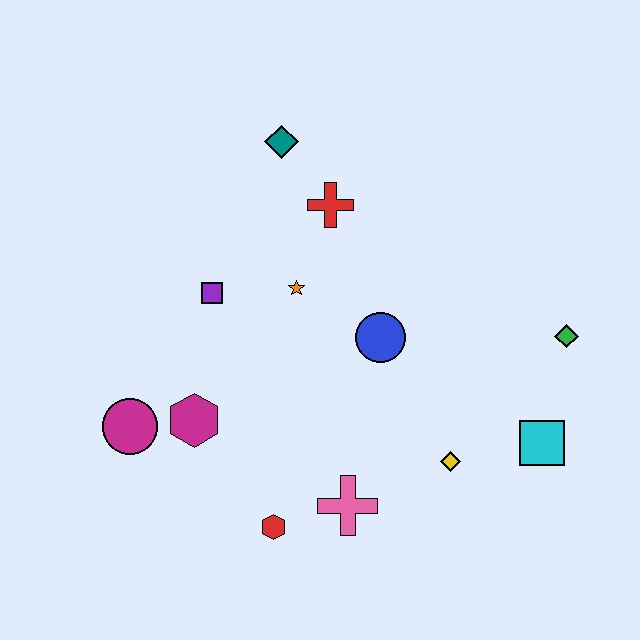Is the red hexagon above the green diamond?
No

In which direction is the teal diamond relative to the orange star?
The teal diamond is above the orange star.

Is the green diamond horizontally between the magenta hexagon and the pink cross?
No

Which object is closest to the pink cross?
The red hexagon is closest to the pink cross.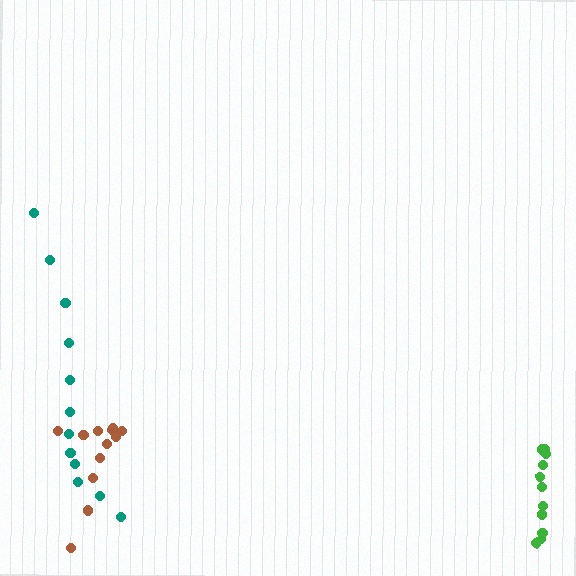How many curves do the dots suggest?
There are 3 distinct paths.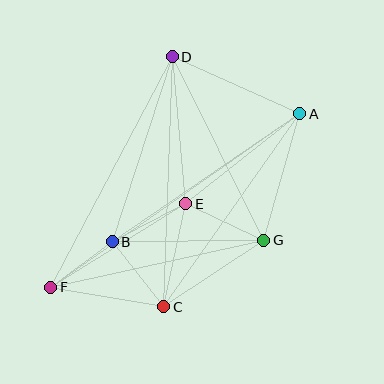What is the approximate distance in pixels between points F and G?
The distance between F and G is approximately 218 pixels.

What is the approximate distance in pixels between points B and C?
The distance between B and C is approximately 83 pixels.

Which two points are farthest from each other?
Points A and F are farthest from each other.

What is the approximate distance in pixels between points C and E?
The distance between C and E is approximately 106 pixels.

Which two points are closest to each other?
Points B and F are closest to each other.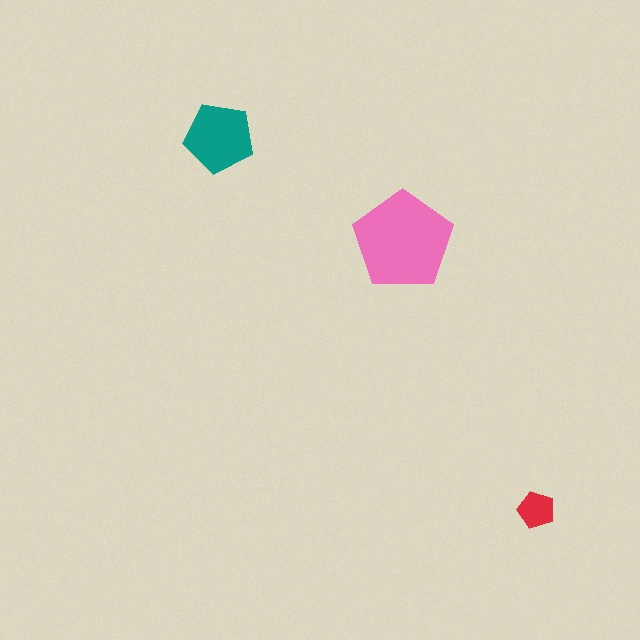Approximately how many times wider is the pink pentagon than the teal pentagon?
About 1.5 times wider.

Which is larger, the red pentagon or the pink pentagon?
The pink one.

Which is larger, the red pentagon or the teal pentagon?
The teal one.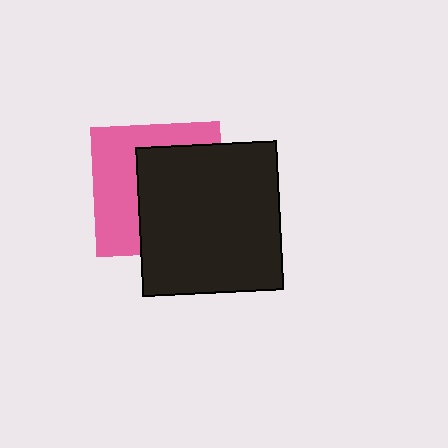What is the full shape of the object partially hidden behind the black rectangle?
The partially hidden object is a pink square.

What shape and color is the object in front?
The object in front is a black rectangle.